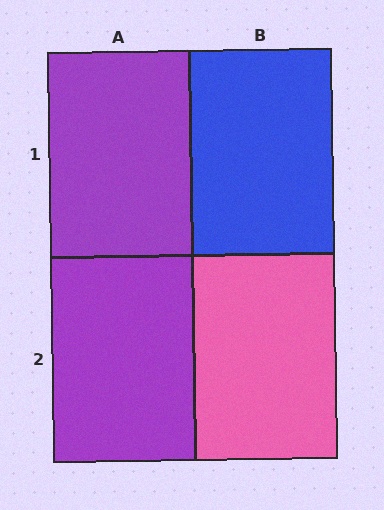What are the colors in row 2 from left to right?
Purple, pink.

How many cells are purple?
2 cells are purple.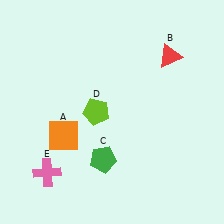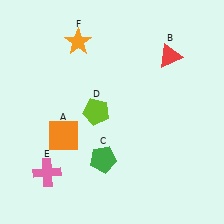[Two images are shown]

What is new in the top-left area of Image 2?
An orange star (F) was added in the top-left area of Image 2.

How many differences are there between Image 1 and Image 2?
There is 1 difference between the two images.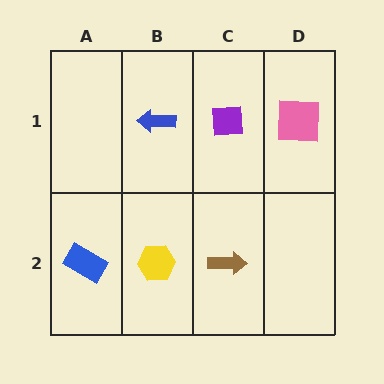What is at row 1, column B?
A blue arrow.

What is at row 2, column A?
A blue rectangle.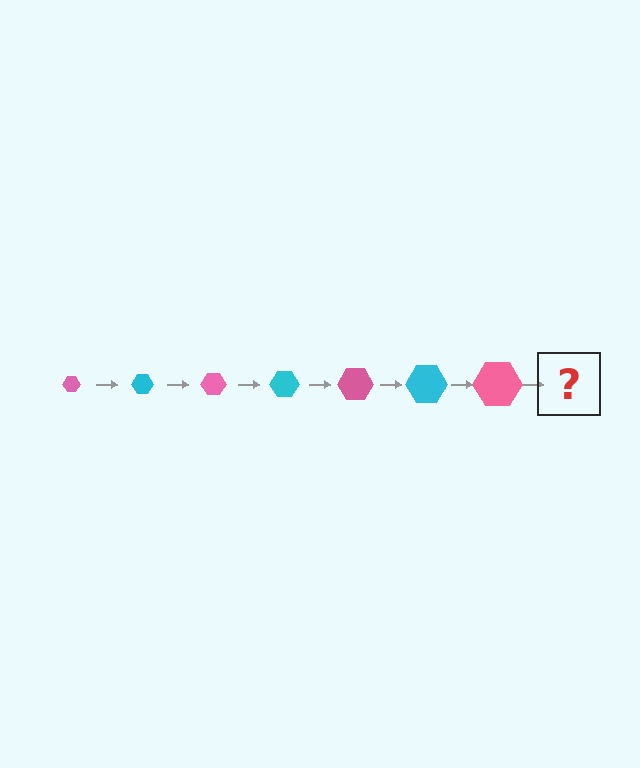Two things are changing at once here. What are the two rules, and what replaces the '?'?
The two rules are that the hexagon grows larger each step and the color cycles through pink and cyan. The '?' should be a cyan hexagon, larger than the previous one.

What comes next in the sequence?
The next element should be a cyan hexagon, larger than the previous one.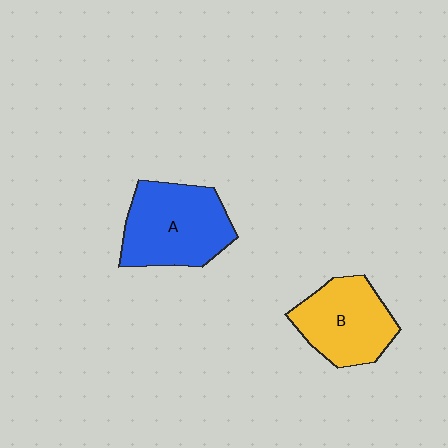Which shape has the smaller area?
Shape B (yellow).